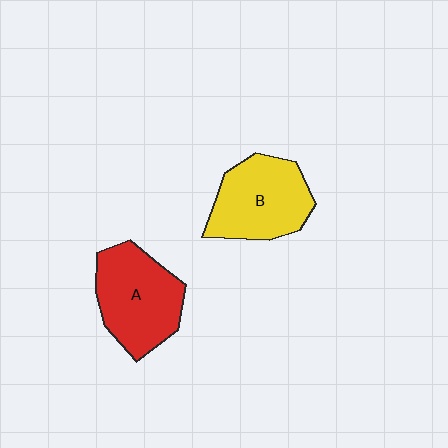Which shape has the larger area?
Shape A (red).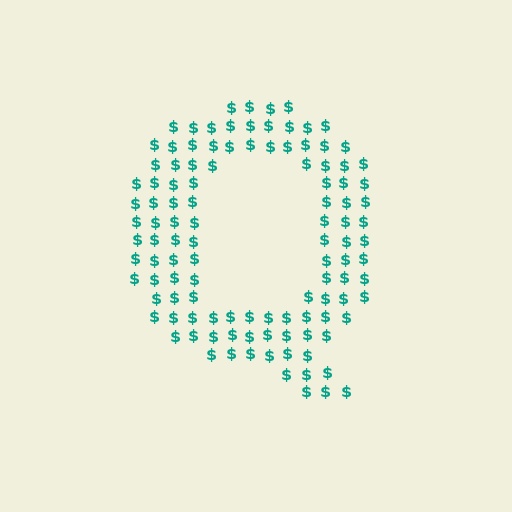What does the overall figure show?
The overall figure shows the letter Q.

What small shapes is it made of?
It is made of small dollar signs.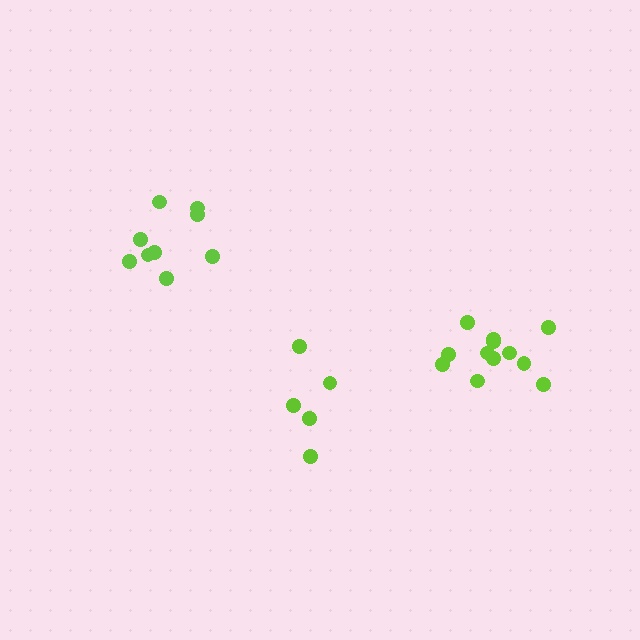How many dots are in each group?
Group 1: 6 dots, Group 2: 9 dots, Group 3: 12 dots (27 total).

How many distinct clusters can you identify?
There are 3 distinct clusters.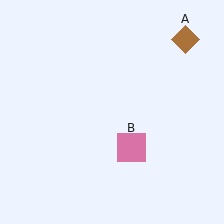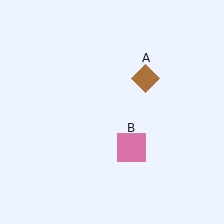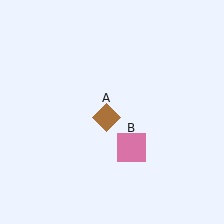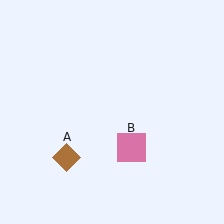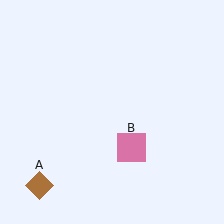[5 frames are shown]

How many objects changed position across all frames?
1 object changed position: brown diamond (object A).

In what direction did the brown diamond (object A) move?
The brown diamond (object A) moved down and to the left.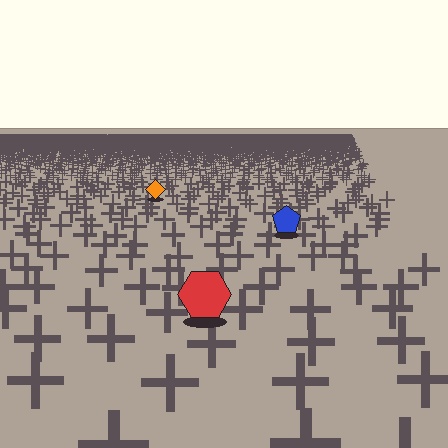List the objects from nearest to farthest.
From nearest to farthest: the red hexagon, the blue pentagon, the orange diamond.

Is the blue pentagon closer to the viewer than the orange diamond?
Yes. The blue pentagon is closer — you can tell from the texture gradient: the ground texture is coarser near it.